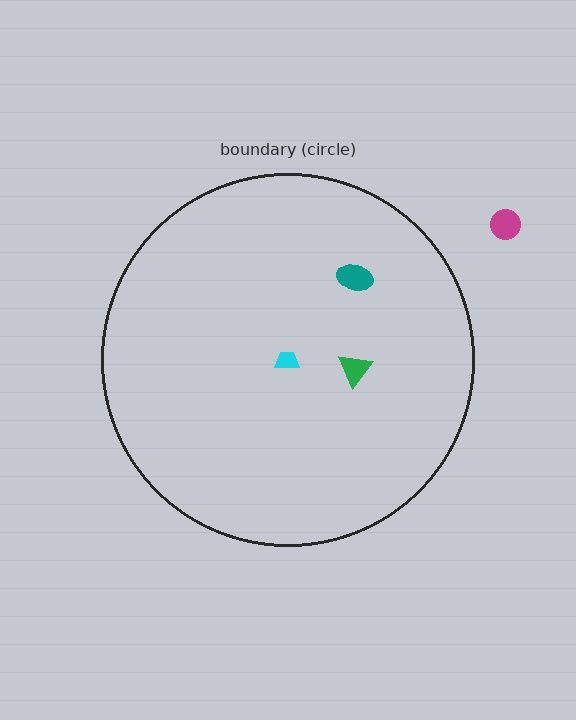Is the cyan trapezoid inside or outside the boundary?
Inside.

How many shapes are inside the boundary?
3 inside, 1 outside.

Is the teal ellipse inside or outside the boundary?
Inside.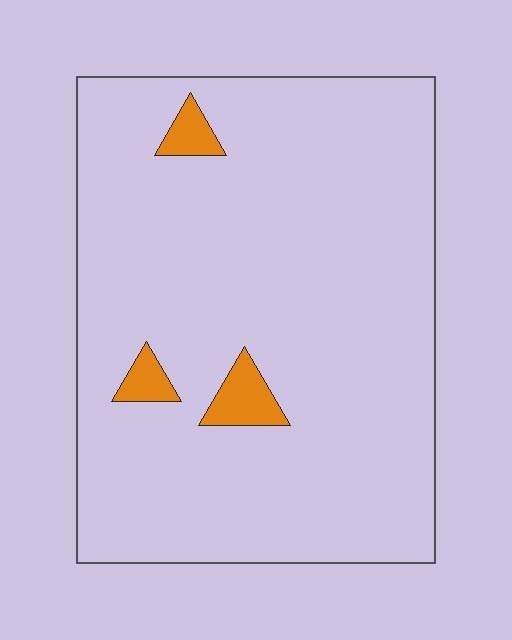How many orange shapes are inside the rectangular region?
3.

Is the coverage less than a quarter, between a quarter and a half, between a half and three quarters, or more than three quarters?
Less than a quarter.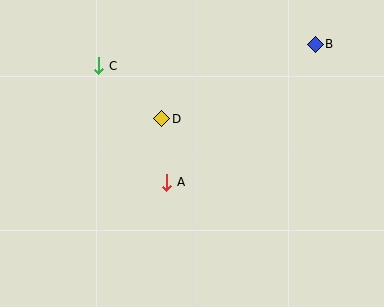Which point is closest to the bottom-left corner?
Point A is closest to the bottom-left corner.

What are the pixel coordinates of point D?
Point D is at (162, 119).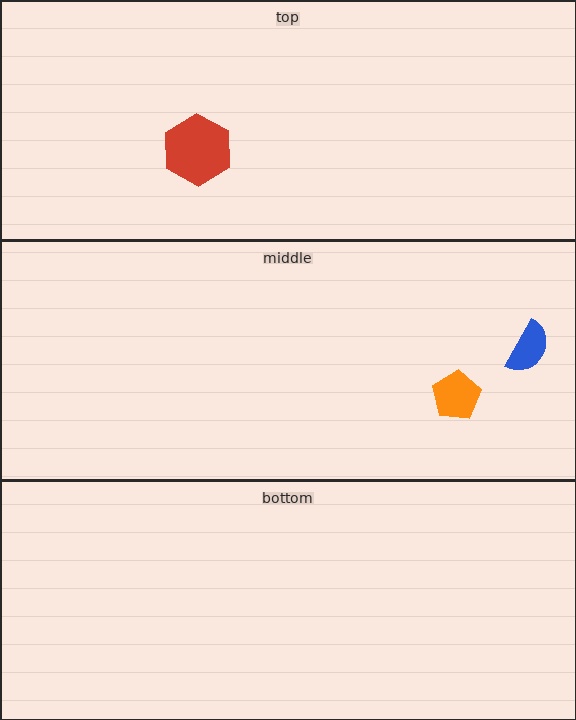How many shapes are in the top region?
1.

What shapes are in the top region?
The red hexagon.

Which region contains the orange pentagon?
The middle region.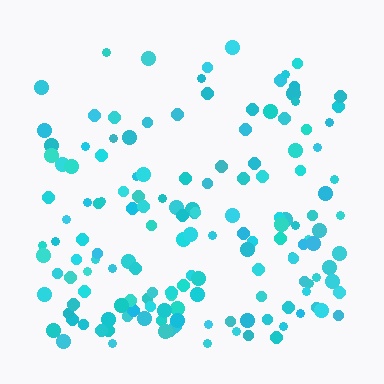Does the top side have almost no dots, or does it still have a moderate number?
Still a moderate number, just noticeably fewer than the bottom.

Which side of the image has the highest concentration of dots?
The bottom.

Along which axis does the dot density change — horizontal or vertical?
Vertical.